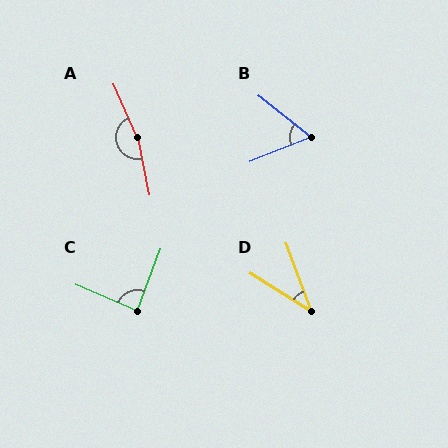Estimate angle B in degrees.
Approximately 60 degrees.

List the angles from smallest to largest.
D (37°), B (60°), C (87°), A (167°).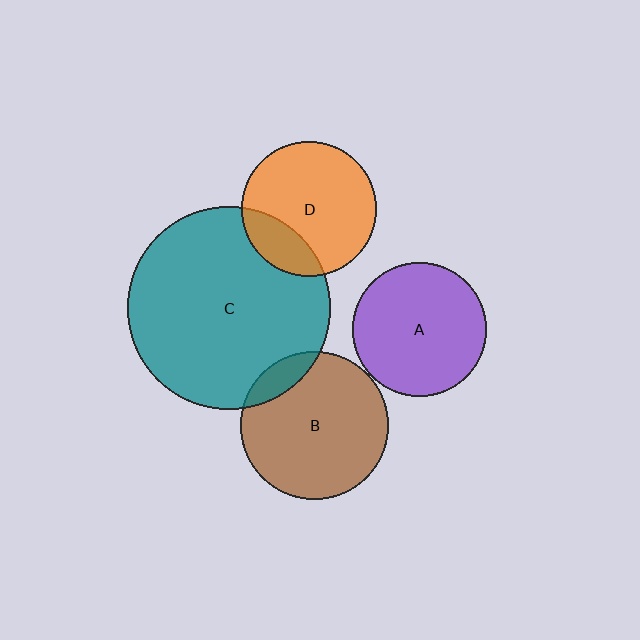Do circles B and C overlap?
Yes.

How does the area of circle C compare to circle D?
Approximately 2.2 times.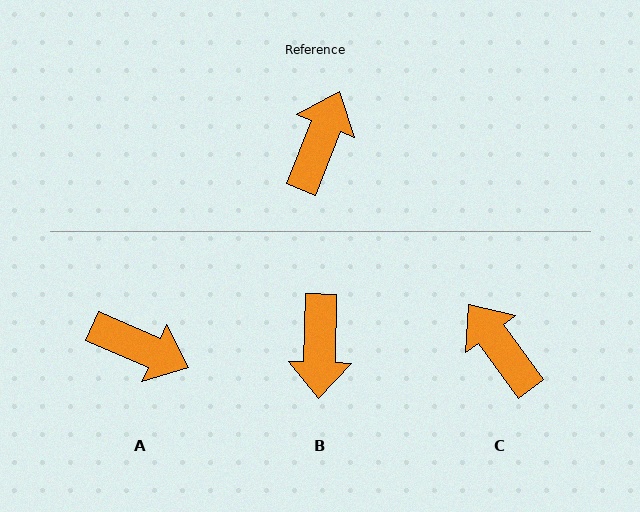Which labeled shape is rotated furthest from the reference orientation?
B, about 160 degrees away.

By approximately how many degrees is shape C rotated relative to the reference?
Approximately 58 degrees counter-clockwise.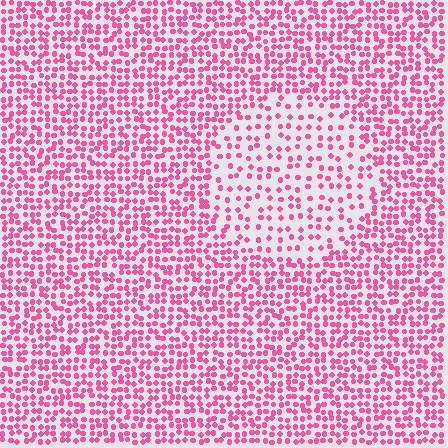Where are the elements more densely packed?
The elements are more densely packed outside the circle boundary.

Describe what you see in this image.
The image contains small pink elements arranged at two different densities. A circle-shaped region is visible where the elements are less densely packed than the surrounding area.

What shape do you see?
I see a circle.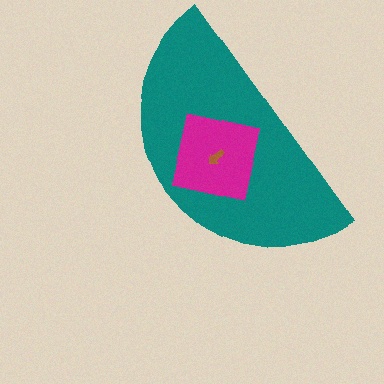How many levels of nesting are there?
3.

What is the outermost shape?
The teal semicircle.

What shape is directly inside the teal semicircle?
The magenta square.